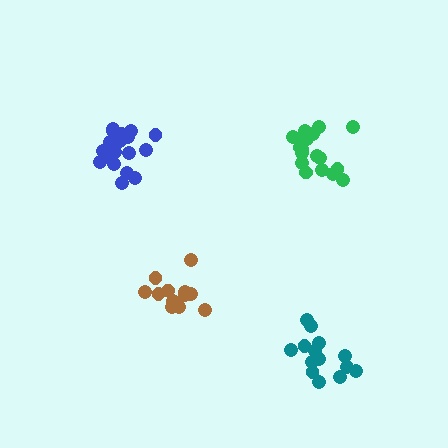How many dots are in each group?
Group 1: 14 dots, Group 2: 18 dots, Group 3: 12 dots, Group 4: 18 dots (62 total).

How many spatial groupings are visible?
There are 4 spatial groupings.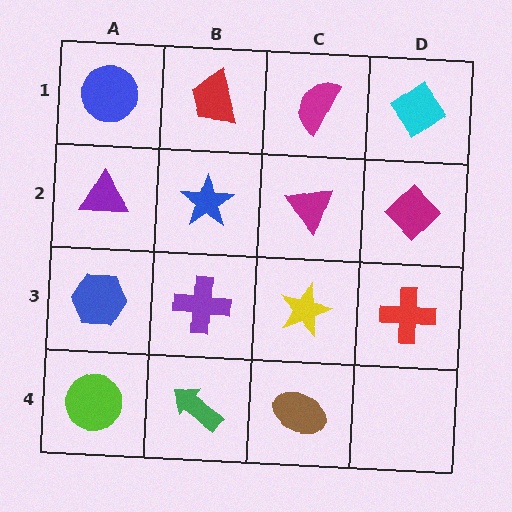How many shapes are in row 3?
4 shapes.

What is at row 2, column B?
A blue star.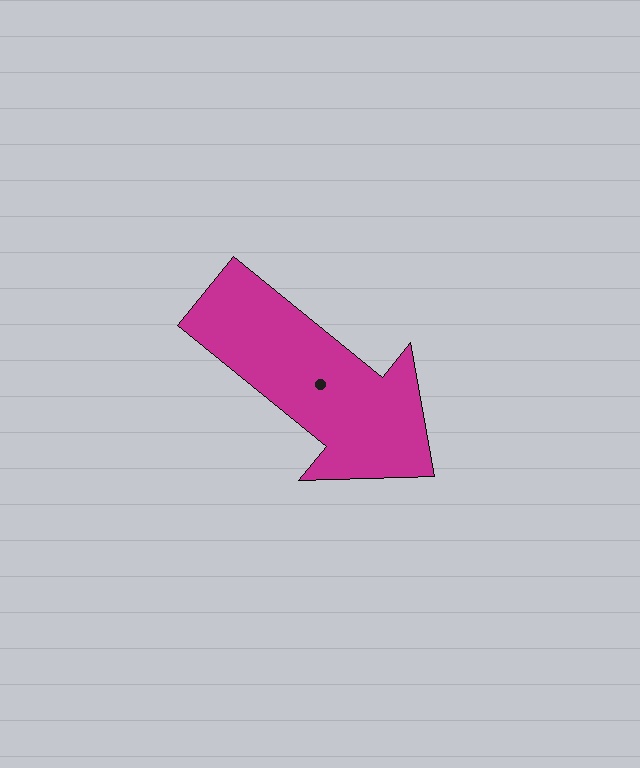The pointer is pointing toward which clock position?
Roughly 4 o'clock.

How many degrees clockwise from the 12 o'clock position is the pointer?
Approximately 129 degrees.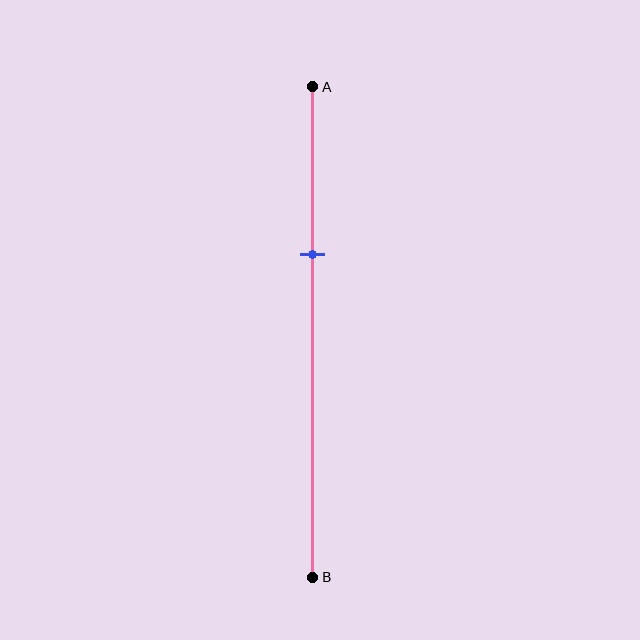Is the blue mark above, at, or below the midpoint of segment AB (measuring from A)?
The blue mark is above the midpoint of segment AB.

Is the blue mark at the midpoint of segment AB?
No, the mark is at about 35% from A, not at the 50% midpoint.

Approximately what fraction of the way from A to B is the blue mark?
The blue mark is approximately 35% of the way from A to B.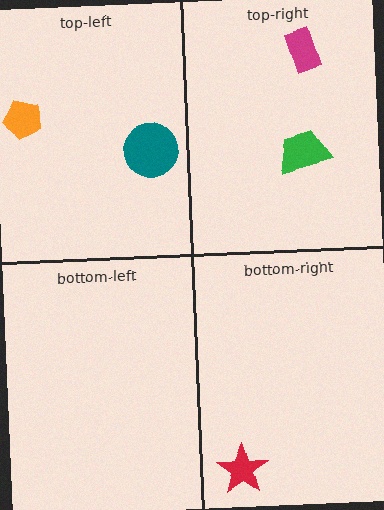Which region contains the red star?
The bottom-right region.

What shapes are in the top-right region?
The green trapezoid, the magenta rectangle.